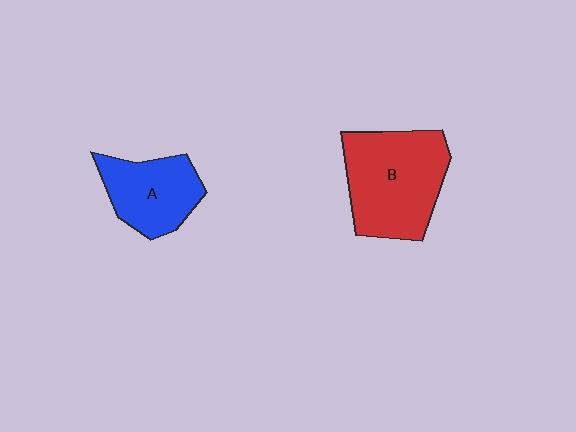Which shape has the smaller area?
Shape A (blue).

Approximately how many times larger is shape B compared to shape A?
Approximately 1.5 times.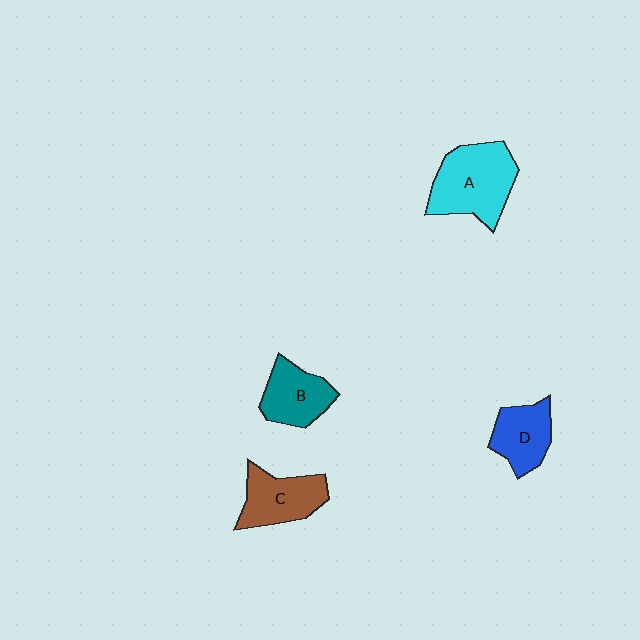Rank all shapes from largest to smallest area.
From largest to smallest: A (cyan), C (brown), B (teal), D (blue).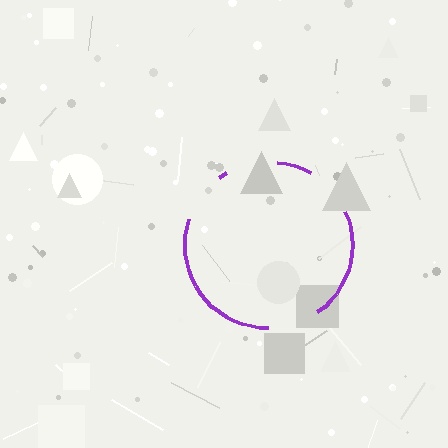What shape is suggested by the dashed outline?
The dashed outline suggests a circle.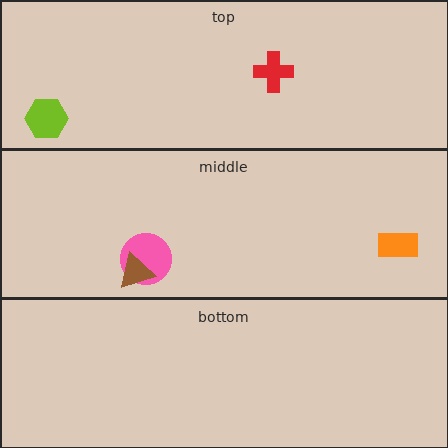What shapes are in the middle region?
The orange rectangle, the pink circle, the brown triangle.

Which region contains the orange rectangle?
The middle region.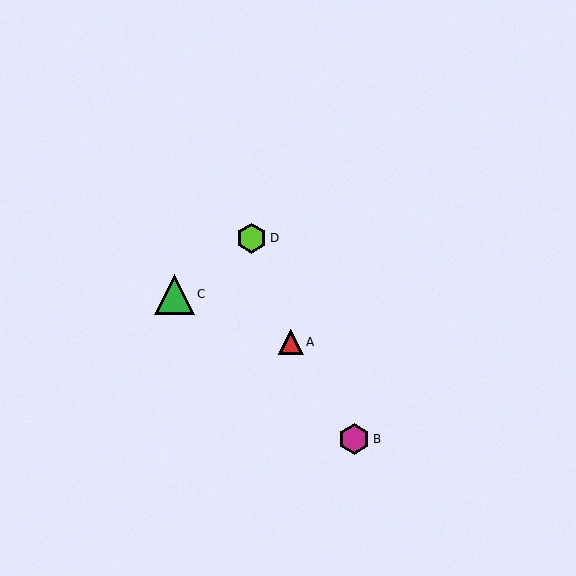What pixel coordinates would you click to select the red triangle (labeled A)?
Click at (291, 342) to select the red triangle A.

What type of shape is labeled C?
Shape C is a green triangle.